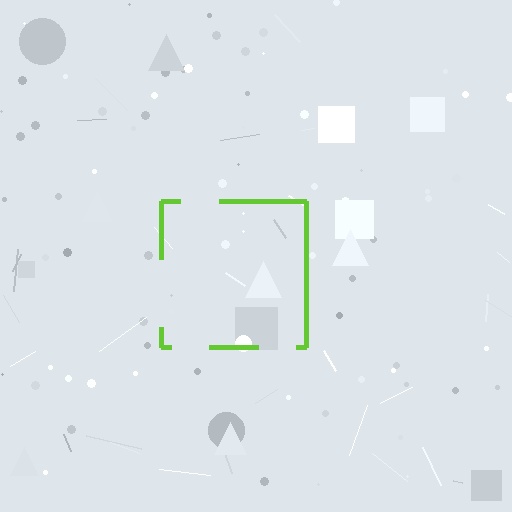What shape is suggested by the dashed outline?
The dashed outline suggests a square.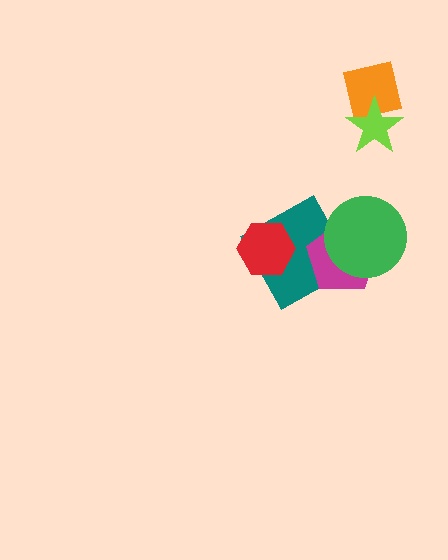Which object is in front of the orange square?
The lime star is in front of the orange square.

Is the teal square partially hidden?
Yes, it is partially covered by another shape.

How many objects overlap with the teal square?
3 objects overlap with the teal square.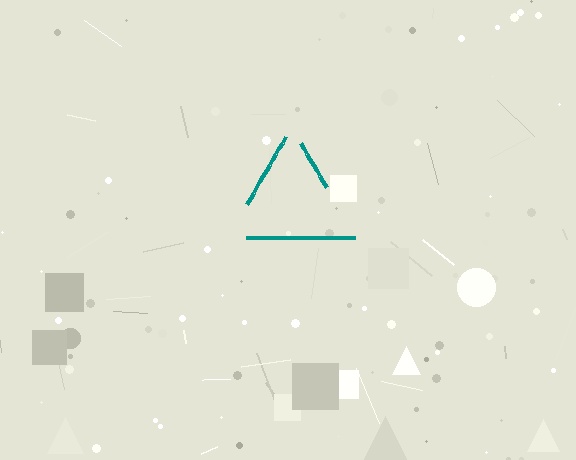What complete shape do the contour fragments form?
The contour fragments form a triangle.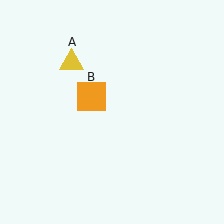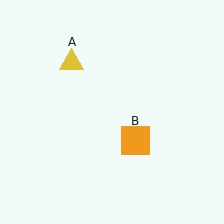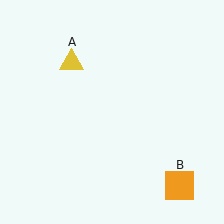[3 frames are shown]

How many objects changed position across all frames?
1 object changed position: orange square (object B).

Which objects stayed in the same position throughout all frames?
Yellow triangle (object A) remained stationary.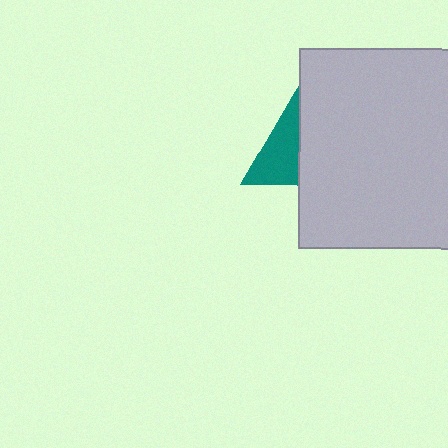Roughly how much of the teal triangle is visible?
A small part of it is visible (roughly 39%).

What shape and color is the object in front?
The object in front is a light gray rectangle.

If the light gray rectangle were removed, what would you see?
You would see the complete teal triangle.